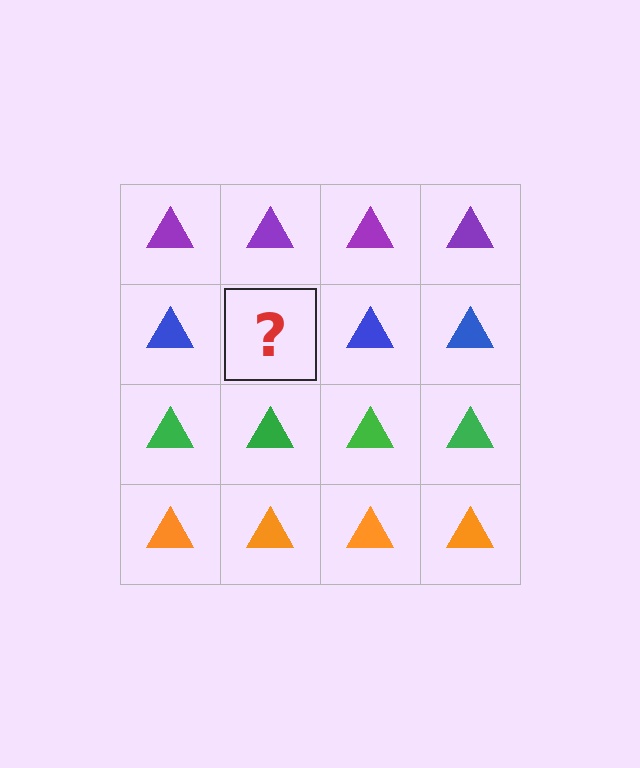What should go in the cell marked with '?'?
The missing cell should contain a blue triangle.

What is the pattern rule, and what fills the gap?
The rule is that each row has a consistent color. The gap should be filled with a blue triangle.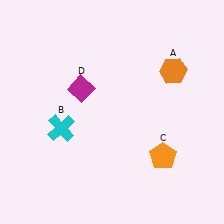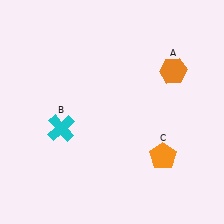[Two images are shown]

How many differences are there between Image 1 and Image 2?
There is 1 difference between the two images.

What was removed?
The magenta diamond (D) was removed in Image 2.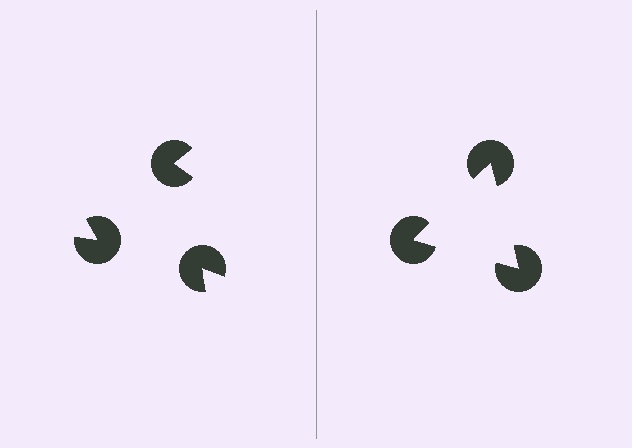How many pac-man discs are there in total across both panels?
6 — 3 on each side.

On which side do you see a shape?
An illusory triangle appears on the right side. On the left side the wedge cuts are rotated, so no coherent shape forms.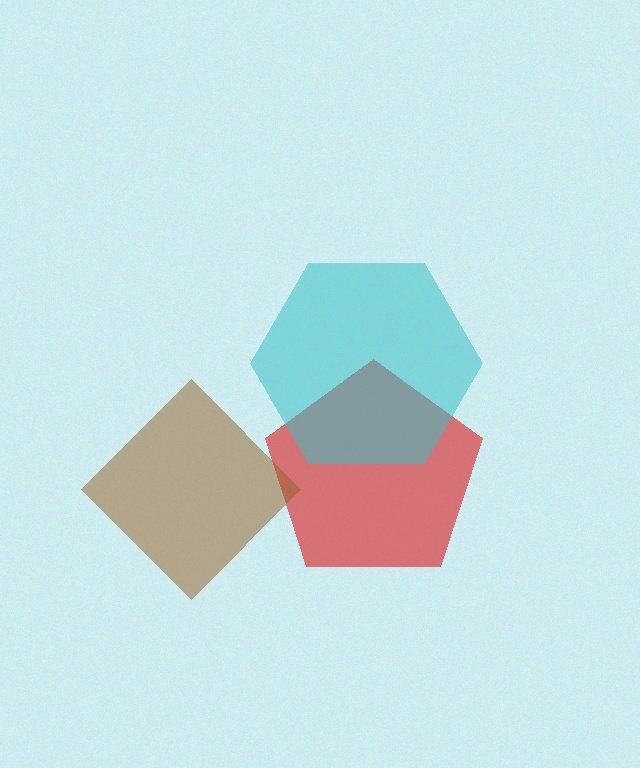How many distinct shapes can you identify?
There are 3 distinct shapes: a red pentagon, a cyan hexagon, a brown diamond.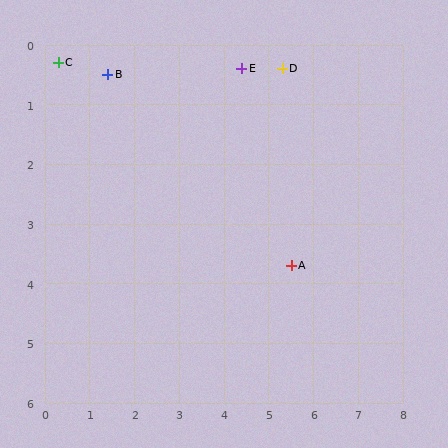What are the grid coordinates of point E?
Point E is at approximately (4.4, 0.4).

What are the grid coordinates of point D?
Point D is at approximately (5.3, 0.4).